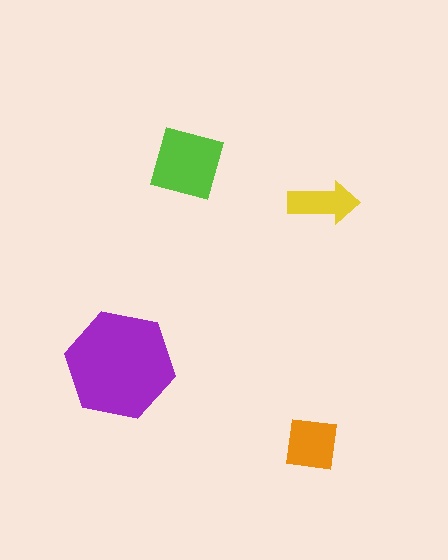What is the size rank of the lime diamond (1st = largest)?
2nd.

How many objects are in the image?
There are 4 objects in the image.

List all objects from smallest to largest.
The yellow arrow, the orange square, the lime diamond, the purple hexagon.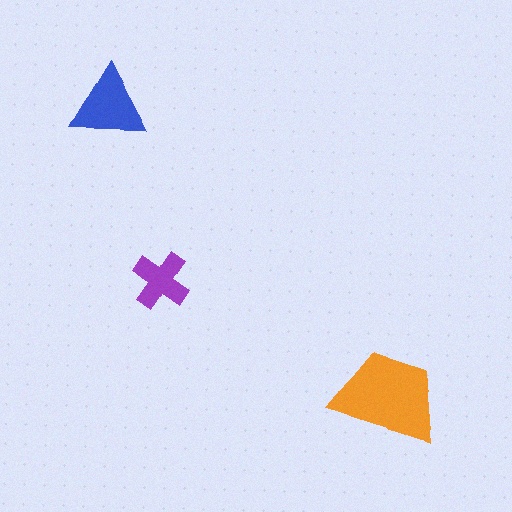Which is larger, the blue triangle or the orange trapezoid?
The orange trapezoid.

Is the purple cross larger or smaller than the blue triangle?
Smaller.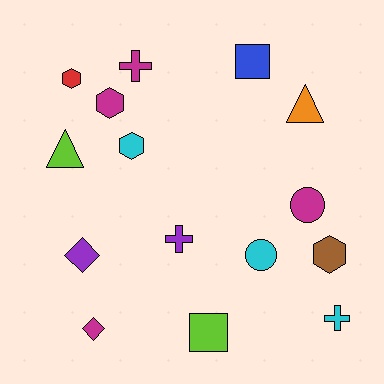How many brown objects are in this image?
There is 1 brown object.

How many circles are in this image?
There are 2 circles.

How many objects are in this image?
There are 15 objects.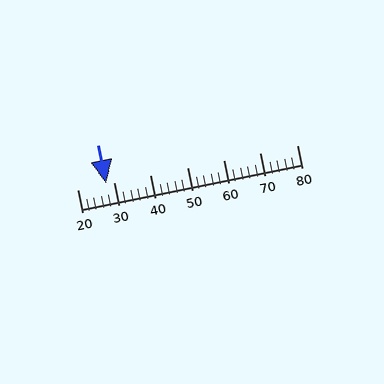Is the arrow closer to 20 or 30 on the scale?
The arrow is closer to 30.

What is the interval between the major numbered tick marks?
The major tick marks are spaced 10 units apart.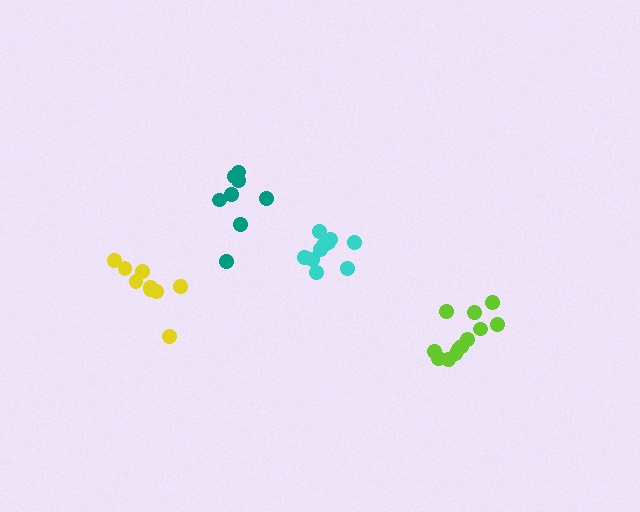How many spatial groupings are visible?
There are 4 spatial groupings.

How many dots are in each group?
Group 1: 10 dots, Group 2: 12 dots, Group 3: 8 dots, Group 4: 9 dots (39 total).